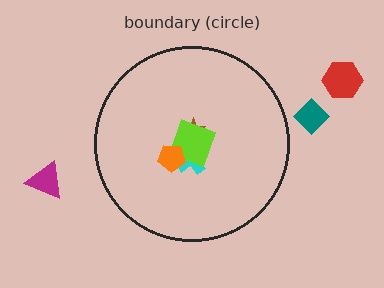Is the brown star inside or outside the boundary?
Inside.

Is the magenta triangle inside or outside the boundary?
Outside.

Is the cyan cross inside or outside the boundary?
Inside.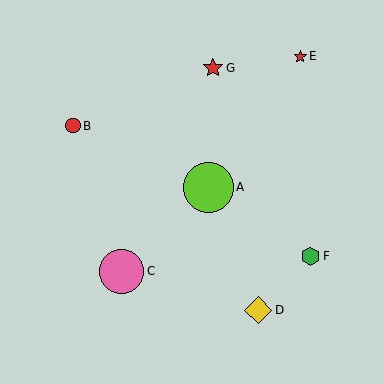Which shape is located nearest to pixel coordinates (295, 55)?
The red star (labeled E) at (300, 56) is nearest to that location.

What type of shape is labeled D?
Shape D is a yellow diamond.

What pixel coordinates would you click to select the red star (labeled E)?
Click at (300, 56) to select the red star E.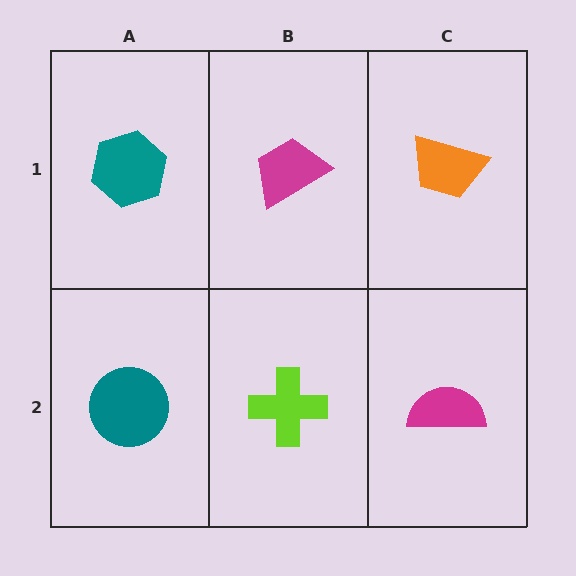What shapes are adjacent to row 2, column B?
A magenta trapezoid (row 1, column B), a teal circle (row 2, column A), a magenta semicircle (row 2, column C).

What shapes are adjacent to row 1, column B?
A lime cross (row 2, column B), a teal hexagon (row 1, column A), an orange trapezoid (row 1, column C).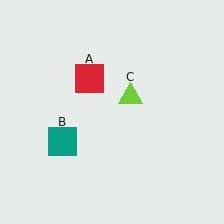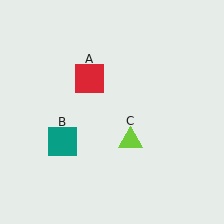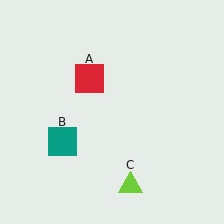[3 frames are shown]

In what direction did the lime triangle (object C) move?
The lime triangle (object C) moved down.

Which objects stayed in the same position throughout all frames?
Red square (object A) and teal square (object B) remained stationary.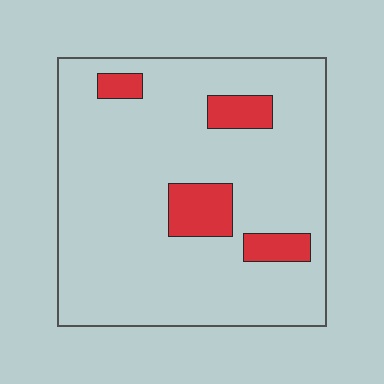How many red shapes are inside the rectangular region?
4.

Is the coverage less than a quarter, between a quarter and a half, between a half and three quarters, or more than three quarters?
Less than a quarter.